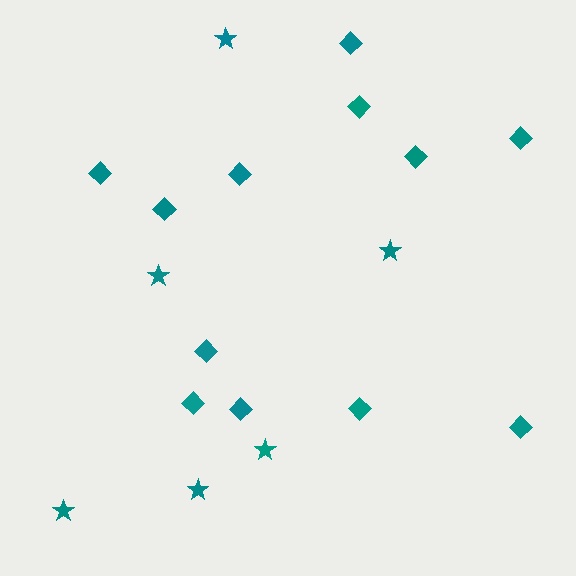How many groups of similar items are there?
There are 2 groups: one group of diamonds (12) and one group of stars (6).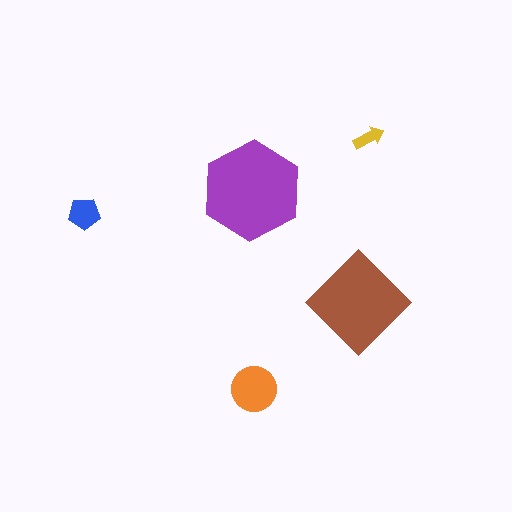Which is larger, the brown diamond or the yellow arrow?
The brown diamond.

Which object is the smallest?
The yellow arrow.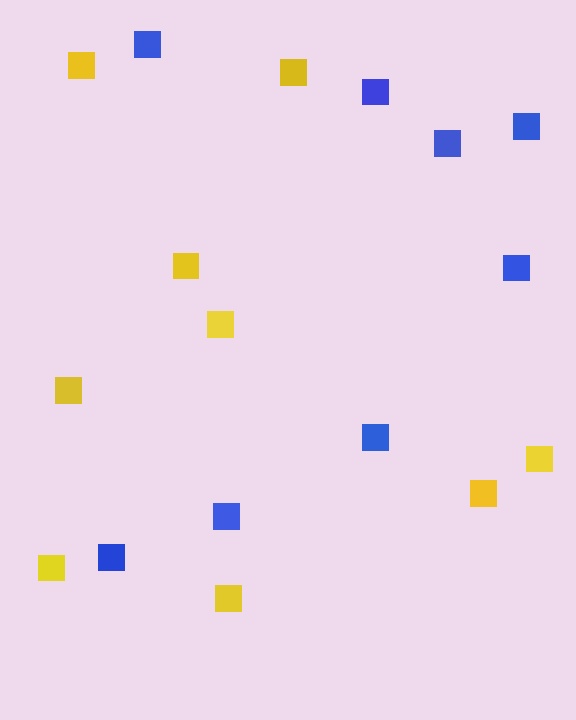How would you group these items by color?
There are 2 groups: one group of blue squares (8) and one group of yellow squares (9).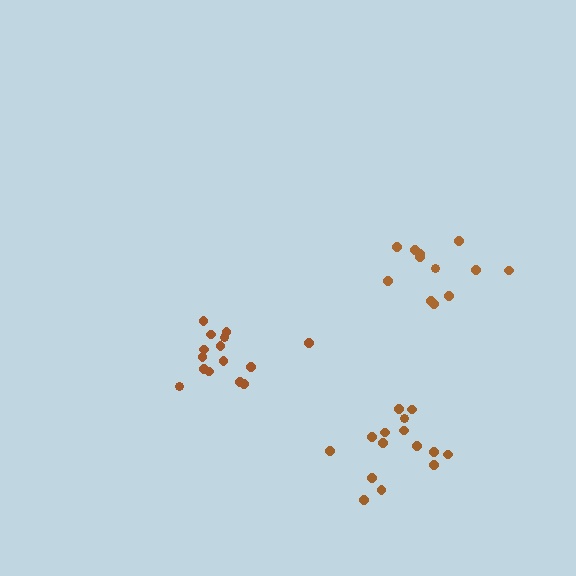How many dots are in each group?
Group 1: 15 dots, Group 2: 12 dots, Group 3: 15 dots (42 total).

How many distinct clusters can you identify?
There are 3 distinct clusters.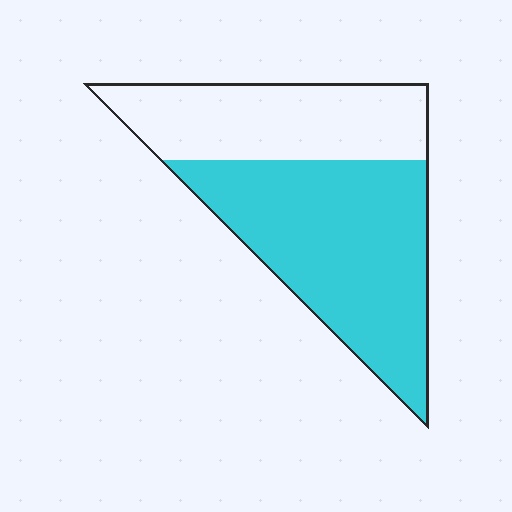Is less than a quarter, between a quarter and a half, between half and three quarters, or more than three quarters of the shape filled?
Between half and three quarters.